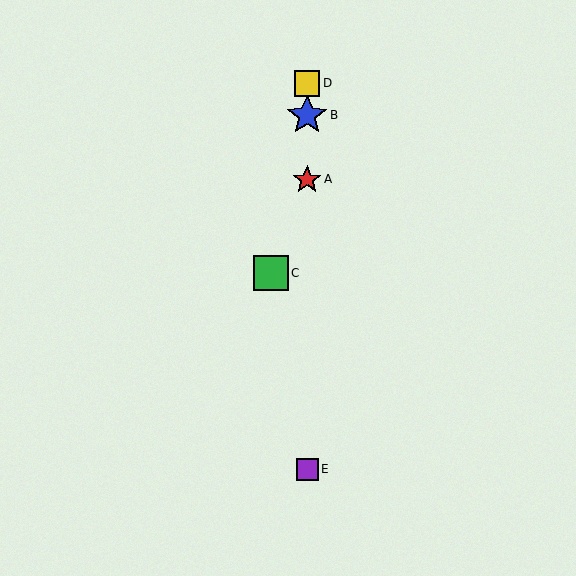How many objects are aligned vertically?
4 objects (A, B, D, E) are aligned vertically.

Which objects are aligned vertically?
Objects A, B, D, E are aligned vertically.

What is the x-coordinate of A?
Object A is at x≈307.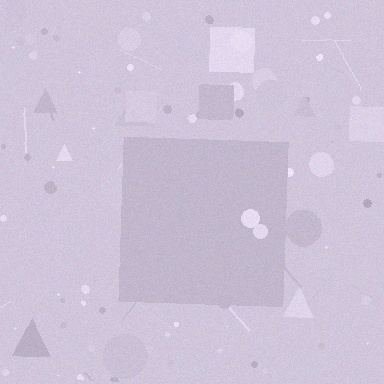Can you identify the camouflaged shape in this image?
The camouflaged shape is a square.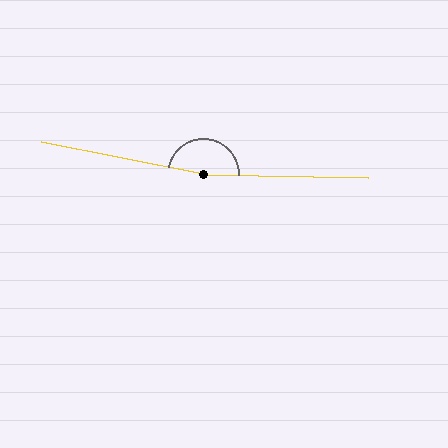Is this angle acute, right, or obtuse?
It is obtuse.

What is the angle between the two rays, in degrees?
Approximately 170 degrees.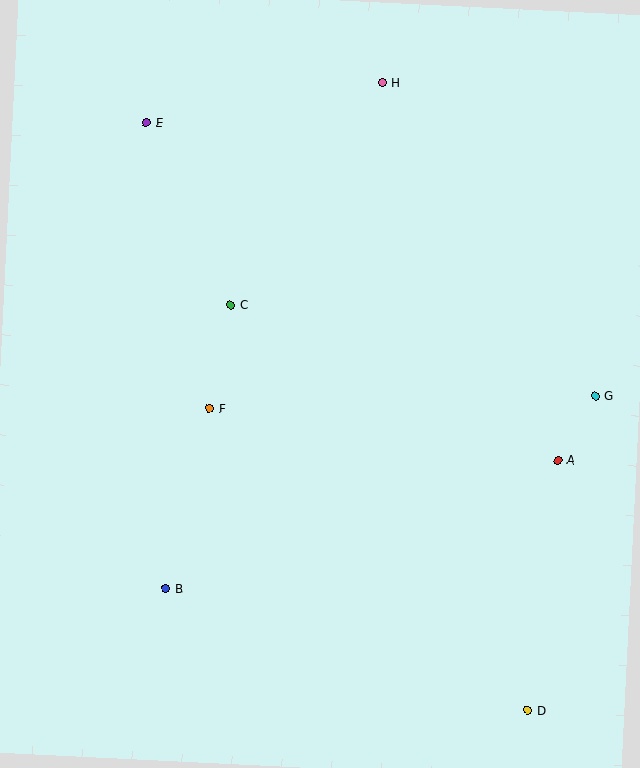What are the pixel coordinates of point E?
Point E is at (146, 123).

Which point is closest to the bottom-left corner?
Point B is closest to the bottom-left corner.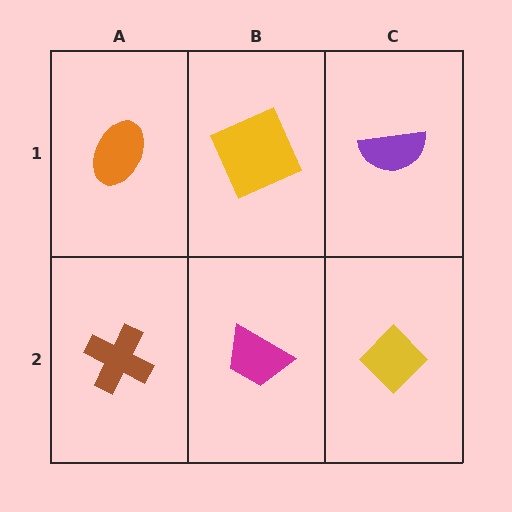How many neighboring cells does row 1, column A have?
2.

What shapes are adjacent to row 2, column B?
A yellow square (row 1, column B), a brown cross (row 2, column A), a yellow diamond (row 2, column C).